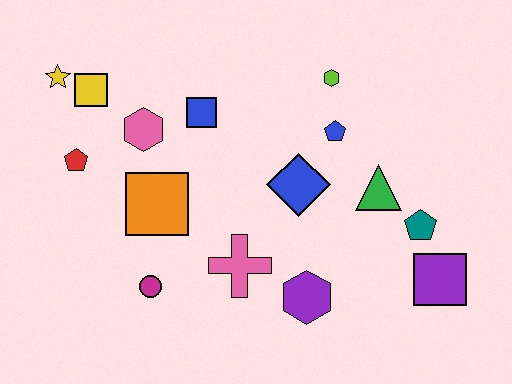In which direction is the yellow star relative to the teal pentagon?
The yellow star is to the left of the teal pentagon.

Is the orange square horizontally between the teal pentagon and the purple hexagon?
No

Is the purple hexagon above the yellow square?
No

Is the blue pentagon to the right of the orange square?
Yes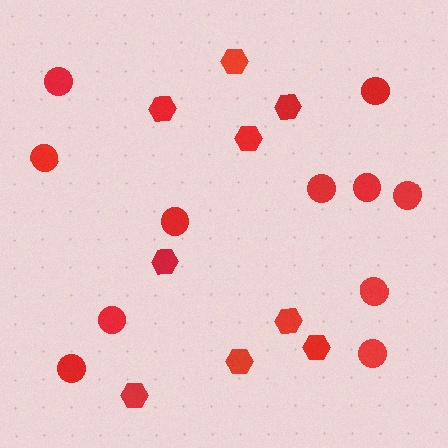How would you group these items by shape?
There are 2 groups: one group of hexagons (9) and one group of circles (11).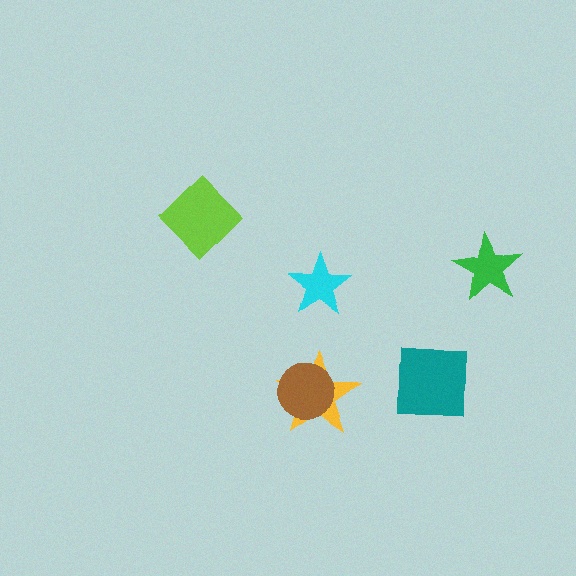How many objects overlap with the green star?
0 objects overlap with the green star.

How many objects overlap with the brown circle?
1 object overlaps with the brown circle.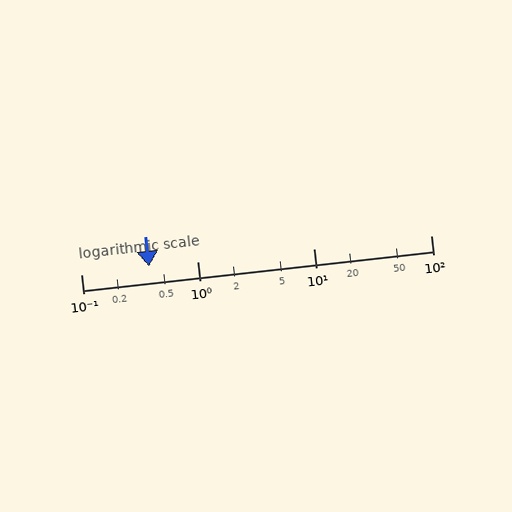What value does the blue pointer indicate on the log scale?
The pointer indicates approximately 0.38.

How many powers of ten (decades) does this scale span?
The scale spans 3 decades, from 0.1 to 100.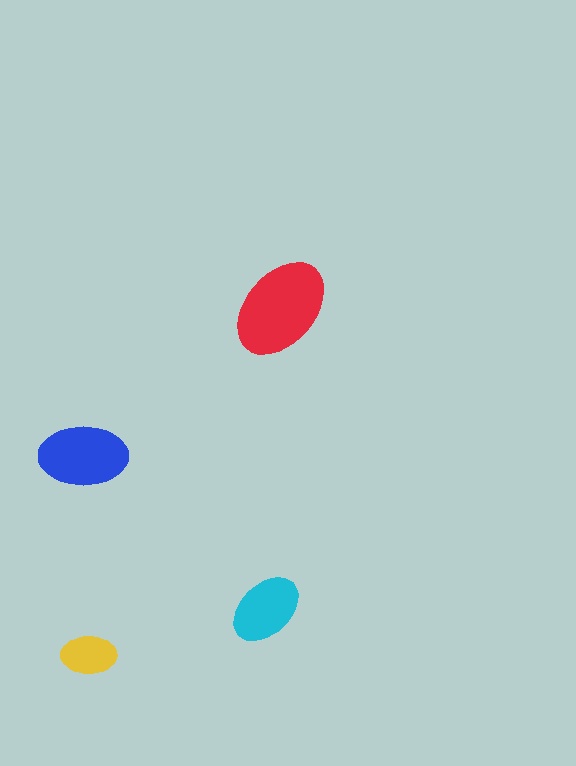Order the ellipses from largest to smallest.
the red one, the blue one, the cyan one, the yellow one.